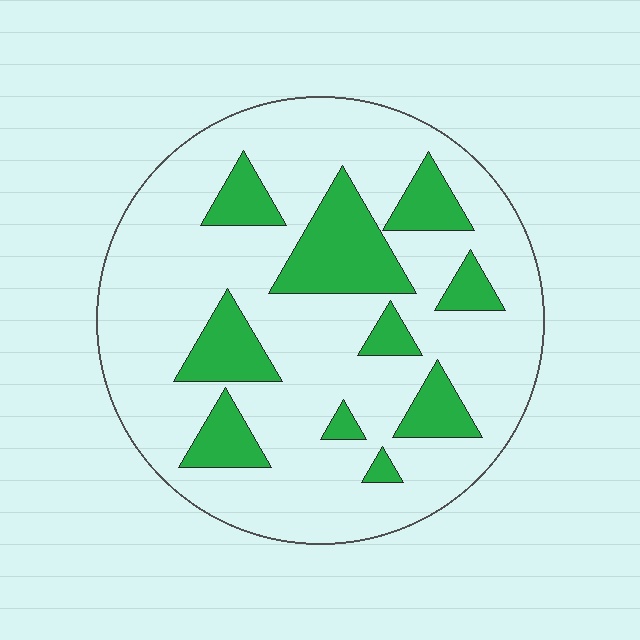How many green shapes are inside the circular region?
10.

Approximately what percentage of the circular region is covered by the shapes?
Approximately 20%.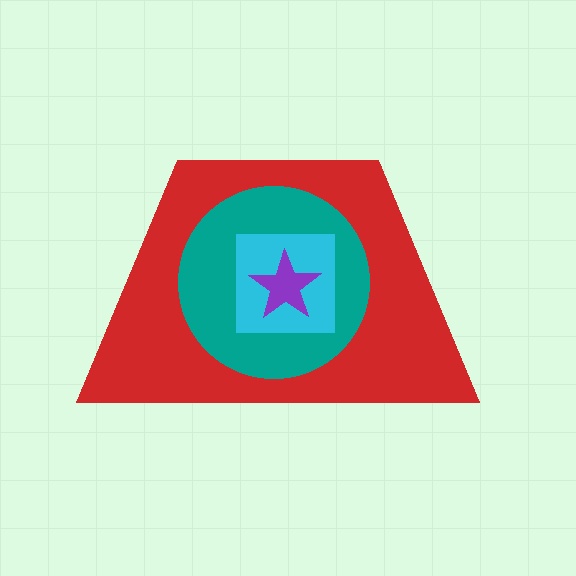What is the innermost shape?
The purple star.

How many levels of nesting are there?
4.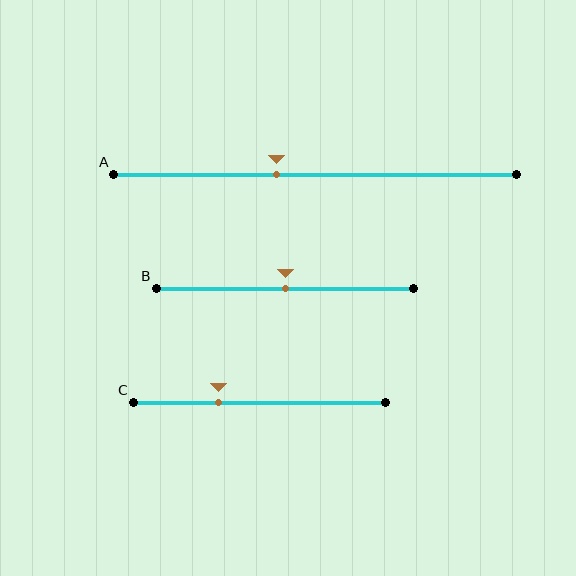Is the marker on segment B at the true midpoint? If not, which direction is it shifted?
Yes, the marker on segment B is at the true midpoint.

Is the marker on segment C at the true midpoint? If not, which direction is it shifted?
No, the marker on segment C is shifted to the left by about 16% of the segment length.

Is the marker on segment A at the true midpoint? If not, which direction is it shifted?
No, the marker on segment A is shifted to the left by about 9% of the segment length.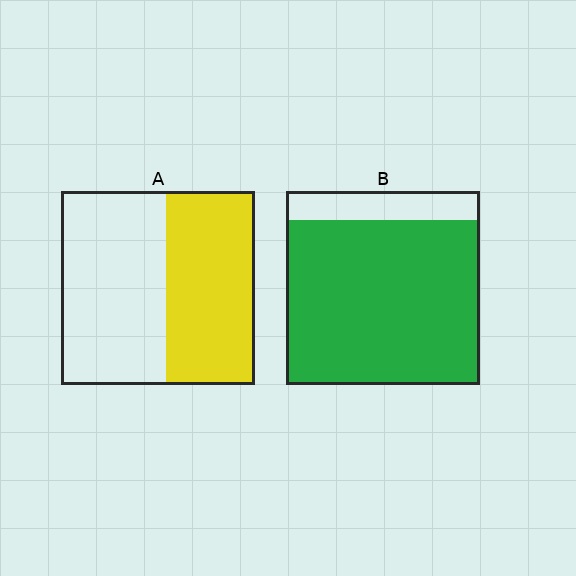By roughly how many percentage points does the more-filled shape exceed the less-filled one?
By roughly 40 percentage points (B over A).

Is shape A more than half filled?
No.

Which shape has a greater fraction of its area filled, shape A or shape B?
Shape B.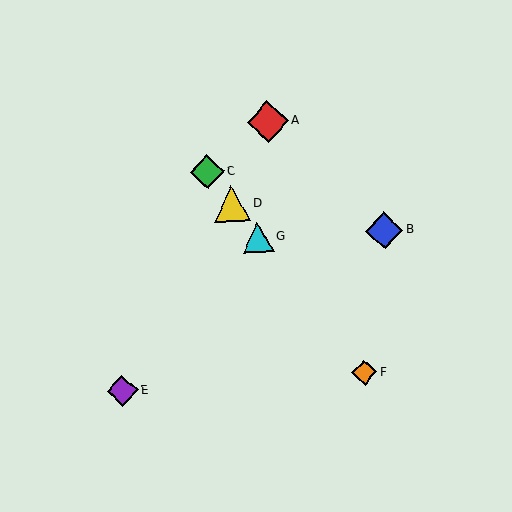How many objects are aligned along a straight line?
4 objects (C, D, F, G) are aligned along a straight line.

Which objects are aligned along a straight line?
Objects C, D, F, G are aligned along a straight line.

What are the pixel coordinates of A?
Object A is at (268, 122).